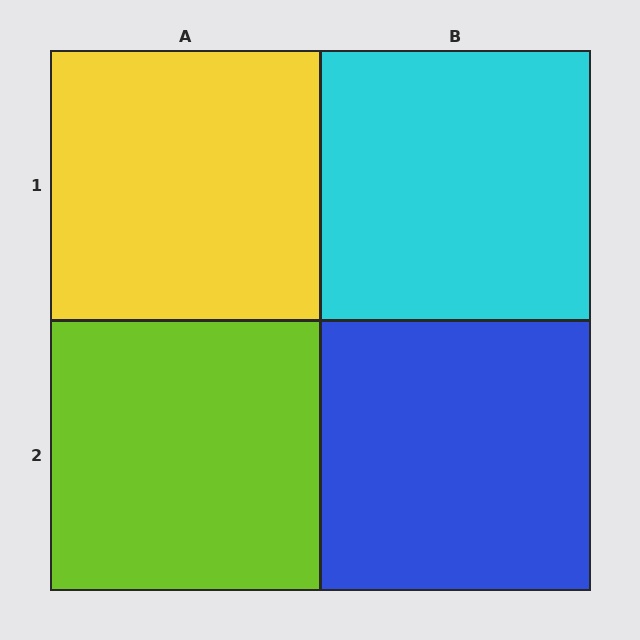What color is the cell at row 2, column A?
Lime.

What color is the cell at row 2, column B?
Blue.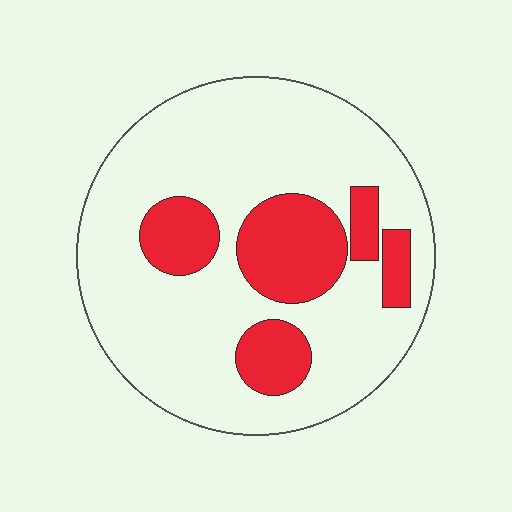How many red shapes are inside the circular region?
5.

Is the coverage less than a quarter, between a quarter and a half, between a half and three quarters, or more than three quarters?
Less than a quarter.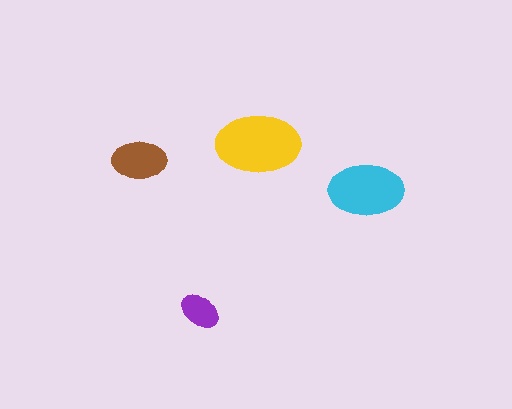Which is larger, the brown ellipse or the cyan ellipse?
The cyan one.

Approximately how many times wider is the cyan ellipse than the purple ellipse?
About 2 times wider.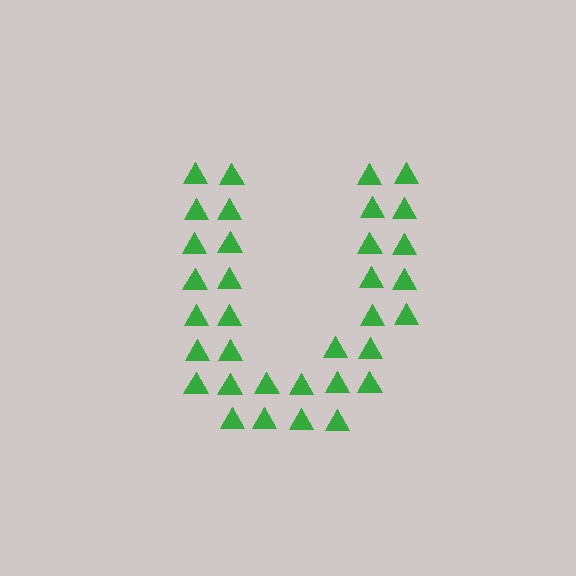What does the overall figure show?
The overall figure shows the letter U.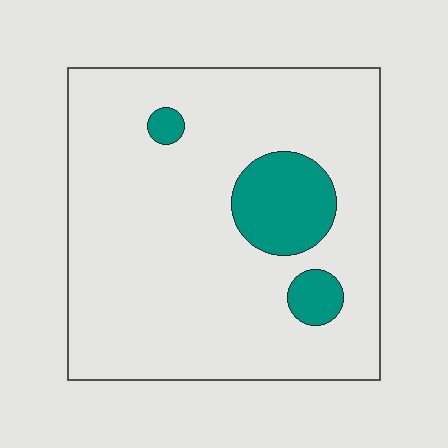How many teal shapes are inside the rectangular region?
3.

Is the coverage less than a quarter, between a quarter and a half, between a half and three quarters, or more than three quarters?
Less than a quarter.